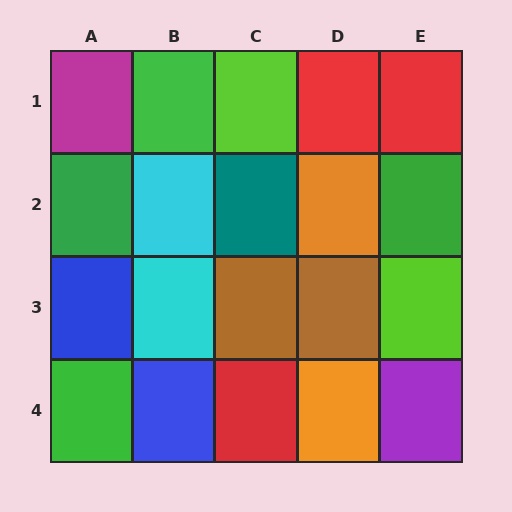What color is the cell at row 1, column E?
Red.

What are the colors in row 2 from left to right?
Green, cyan, teal, orange, green.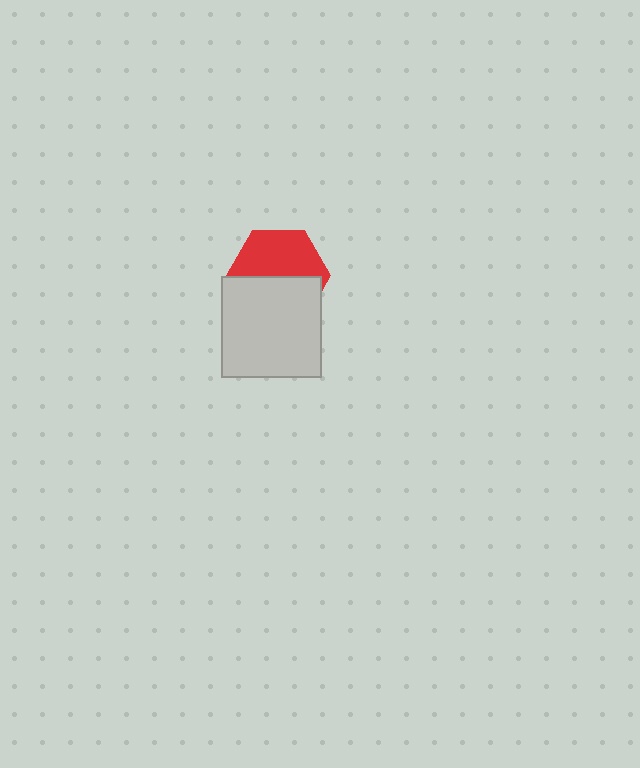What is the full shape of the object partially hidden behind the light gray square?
The partially hidden object is a red hexagon.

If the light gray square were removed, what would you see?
You would see the complete red hexagon.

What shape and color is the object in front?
The object in front is a light gray square.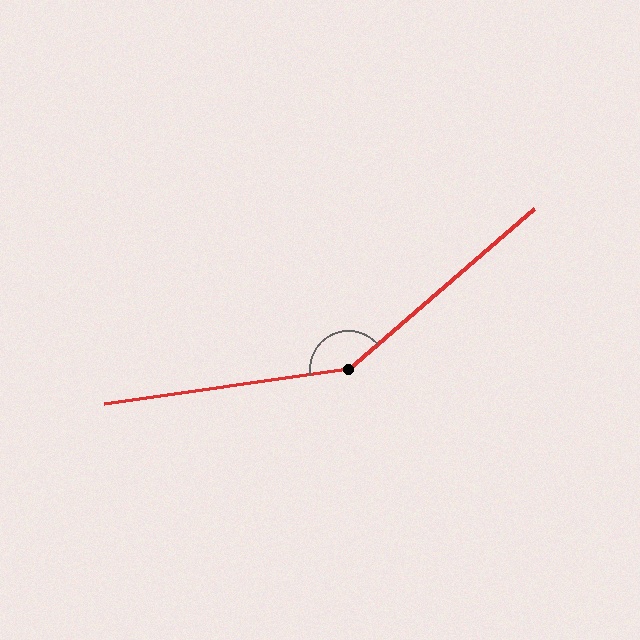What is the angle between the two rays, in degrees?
Approximately 147 degrees.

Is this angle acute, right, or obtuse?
It is obtuse.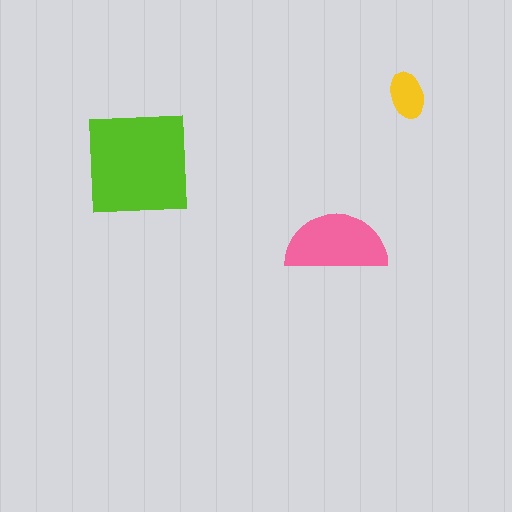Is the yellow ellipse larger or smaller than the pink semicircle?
Smaller.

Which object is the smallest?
The yellow ellipse.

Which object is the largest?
The lime square.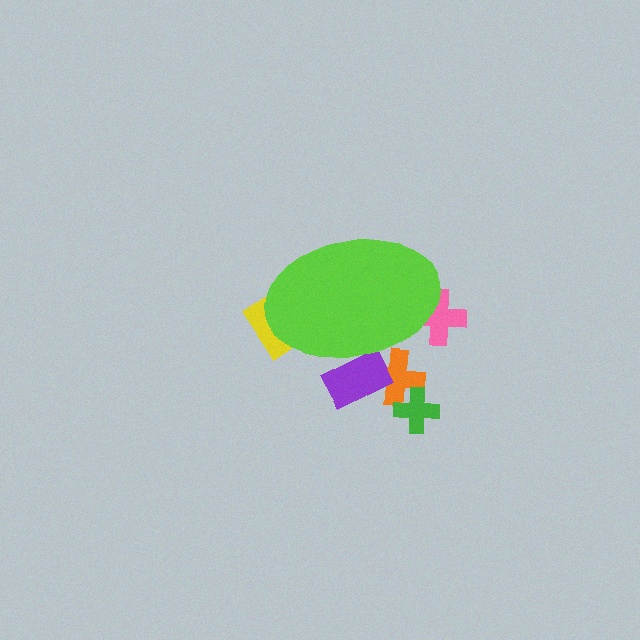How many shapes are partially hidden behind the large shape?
4 shapes are partially hidden.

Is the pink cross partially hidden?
Yes, the pink cross is partially hidden behind the lime ellipse.